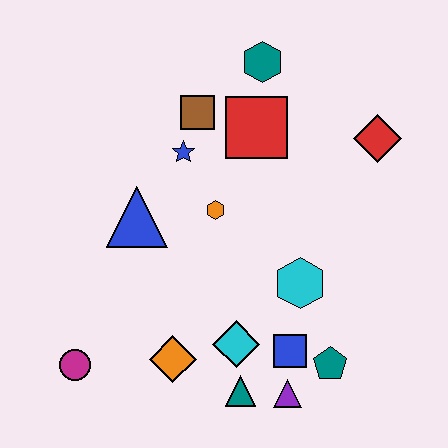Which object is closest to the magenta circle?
The orange diamond is closest to the magenta circle.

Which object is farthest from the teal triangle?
The teal hexagon is farthest from the teal triangle.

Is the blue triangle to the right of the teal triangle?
No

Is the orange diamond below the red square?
Yes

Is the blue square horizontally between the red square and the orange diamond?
No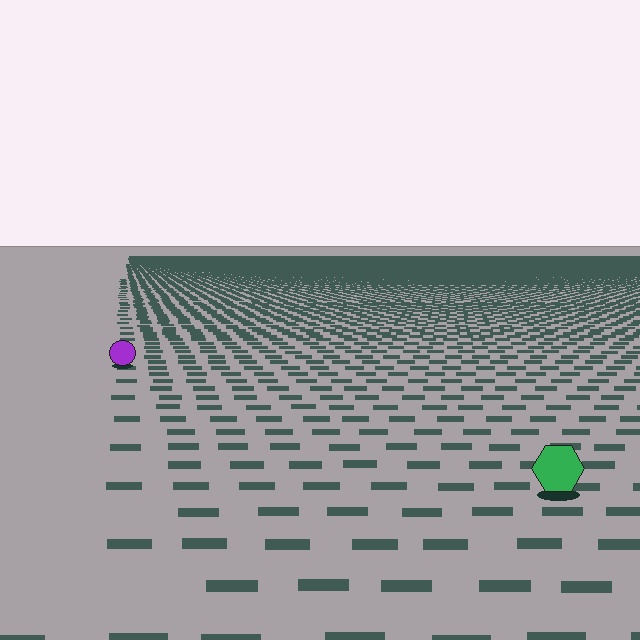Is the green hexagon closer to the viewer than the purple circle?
Yes. The green hexagon is closer — you can tell from the texture gradient: the ground texture is coarser near it.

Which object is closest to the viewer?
The green hexagon is closest. The texture marks near it are larger and more spread out.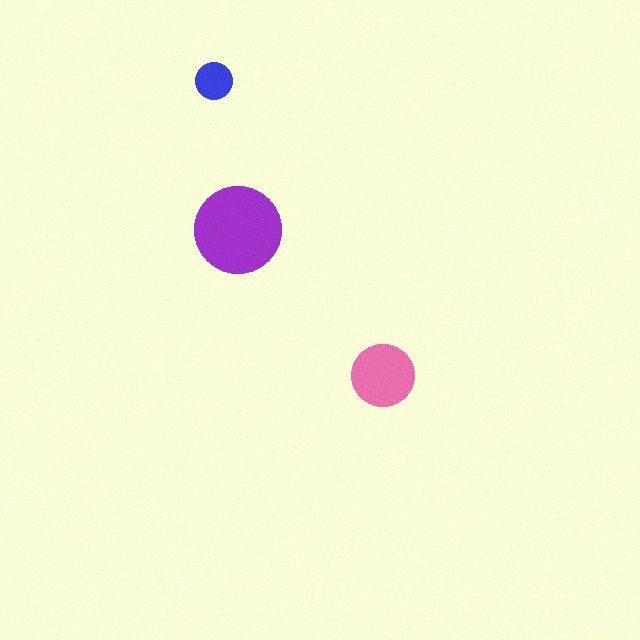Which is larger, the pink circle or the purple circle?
The purple one.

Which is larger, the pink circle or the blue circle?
The pink one.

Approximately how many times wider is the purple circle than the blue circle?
About 2.5 times wider.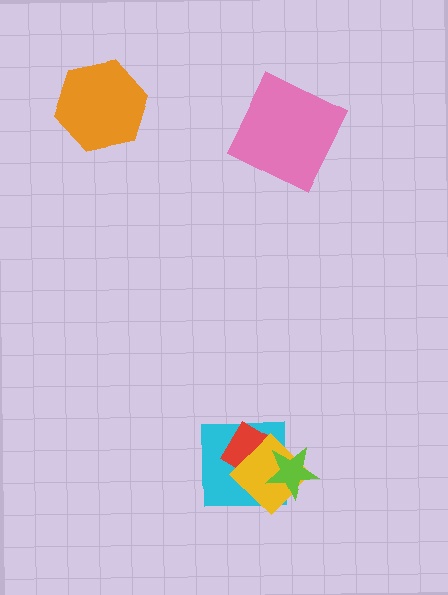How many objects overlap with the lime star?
3 objects overlap with the lime star.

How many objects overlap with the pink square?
0 objects overlap with the pink square.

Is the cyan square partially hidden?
Yes, it is partially covered by another shape.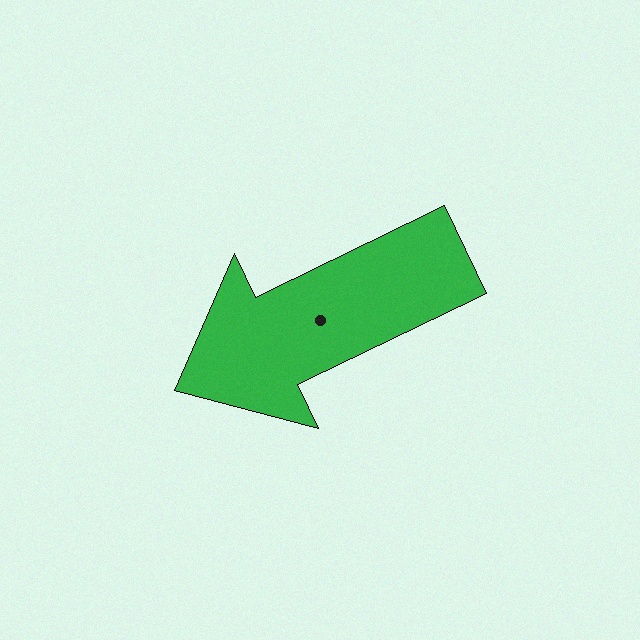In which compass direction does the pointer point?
Southwest.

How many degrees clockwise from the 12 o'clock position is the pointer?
Approximately 244 degrees.